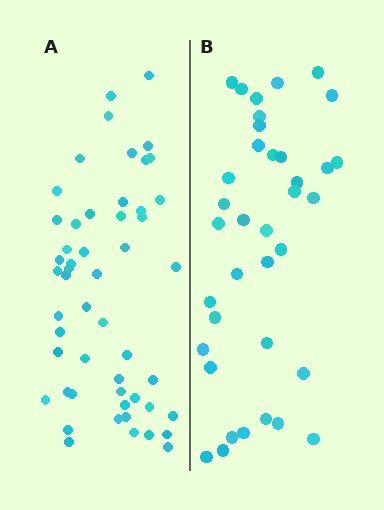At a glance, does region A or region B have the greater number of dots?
Region A (the left region) has more dots.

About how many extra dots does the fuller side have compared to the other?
Region A has approximately 15 more dots than region B.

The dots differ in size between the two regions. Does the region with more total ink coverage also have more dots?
No. Region B has more total ink coverage because its dots are larger, but region A actually contains more individual dots. Total area can be misleading — the number of items is what matters here.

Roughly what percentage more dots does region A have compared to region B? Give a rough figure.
About 40% more.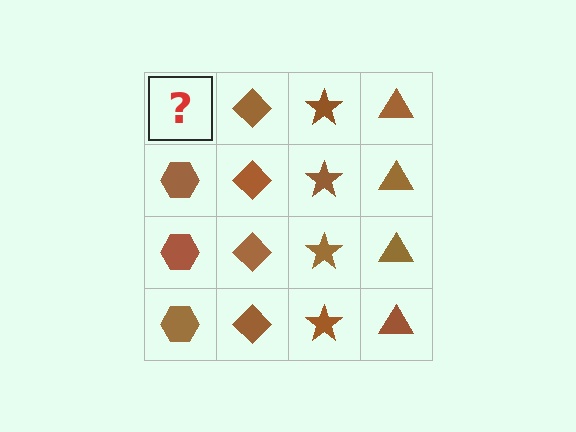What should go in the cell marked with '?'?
The missing cell should contain a brown hexagon.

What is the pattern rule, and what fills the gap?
The rule is that each column has a consistent shape. The gap should be filled with a brown hexagon.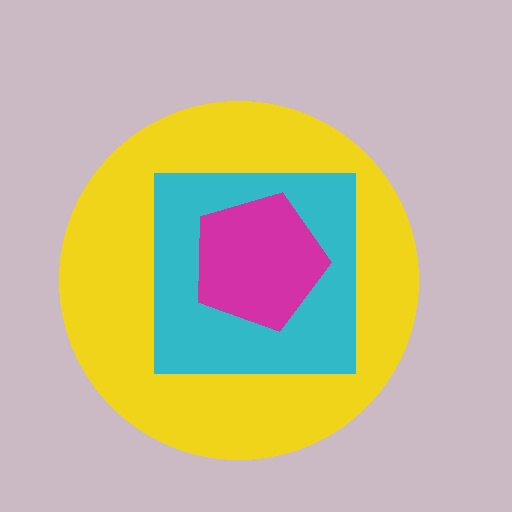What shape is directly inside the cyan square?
The magenta pentagon.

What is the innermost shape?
The magenta pentagon.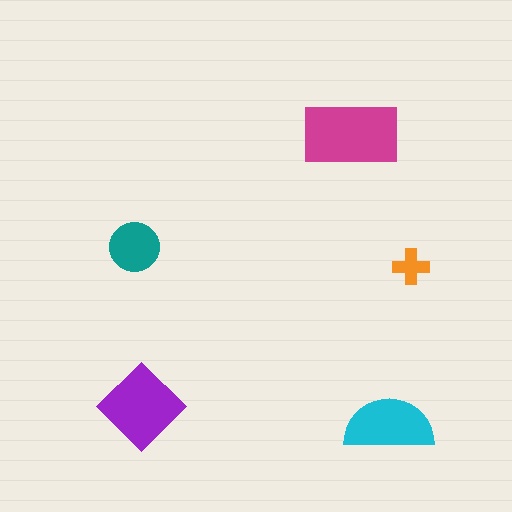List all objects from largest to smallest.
The magenta rectangle, the purple diamond, the cyan semicircle, the teal circle, the orange cross.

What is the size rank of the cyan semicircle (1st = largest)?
3rd.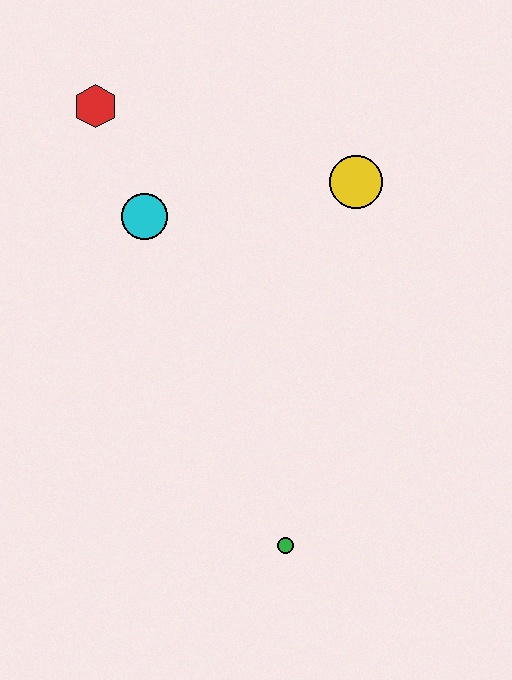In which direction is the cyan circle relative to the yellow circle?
The cyan circle is to the left of the yellow circle.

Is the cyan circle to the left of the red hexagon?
No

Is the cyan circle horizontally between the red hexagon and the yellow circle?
Yes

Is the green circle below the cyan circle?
Yes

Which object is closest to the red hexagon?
The cyan circle is closest to the red hexagon.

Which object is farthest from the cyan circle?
The green circle is farthest from the cyan circle.